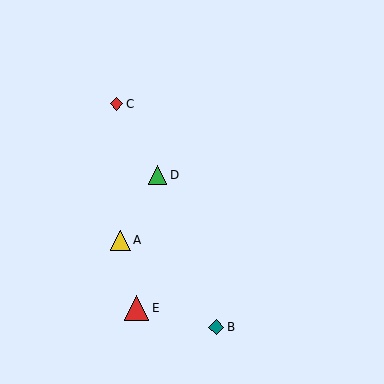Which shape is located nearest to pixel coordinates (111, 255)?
The yellow triangle (labeled A) at (120, 240) is nearest to that location.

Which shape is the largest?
The red triangle (labeled E) is the largest.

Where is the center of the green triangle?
The center of the green triangle is at (157, 175).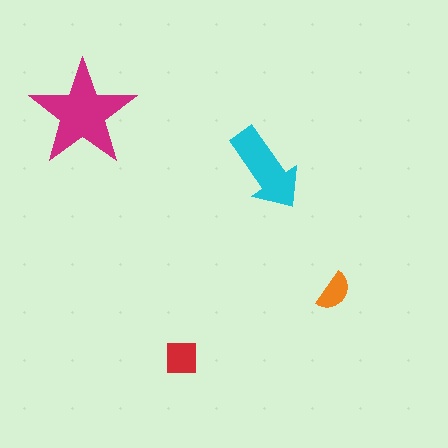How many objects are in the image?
There are 4 objects in the image.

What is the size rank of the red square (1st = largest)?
3rd.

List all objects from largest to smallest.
The magenta star, the cyan arrow, the red square, the orange semicircle.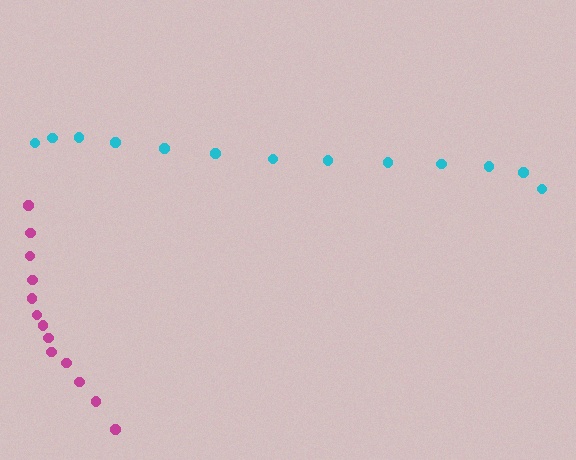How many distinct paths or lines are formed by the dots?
There are 2 distinct paths.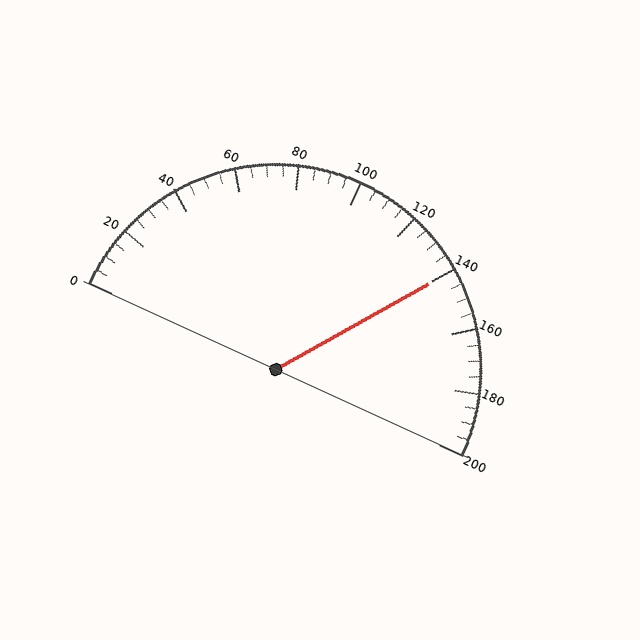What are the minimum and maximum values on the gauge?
The gauge ranges from 0 to 200.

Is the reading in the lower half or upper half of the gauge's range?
The reading is in the upper half of the range (0 to 200).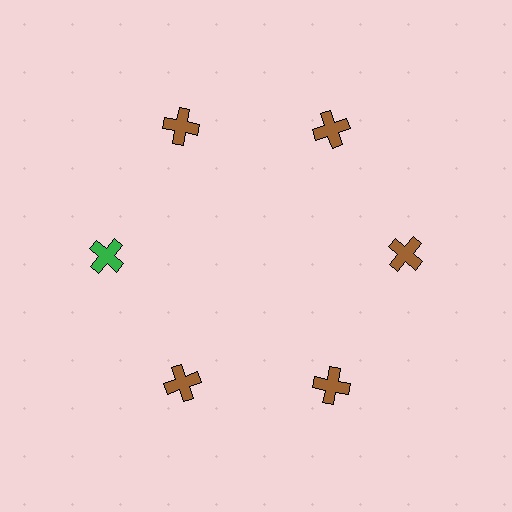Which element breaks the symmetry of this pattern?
The green cross at roughly the 9 o'clock position breaks the symmetry. All other shapes are brown crosses.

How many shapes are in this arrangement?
There are 6 shapes arranged in a ring pattern.